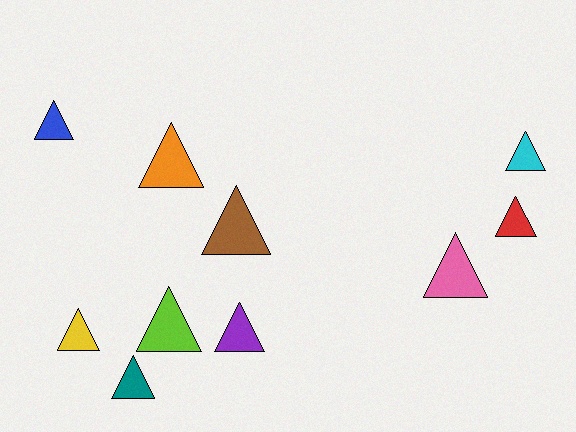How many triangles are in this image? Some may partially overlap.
There are 10 triangles.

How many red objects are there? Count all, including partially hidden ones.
There is 1 red object.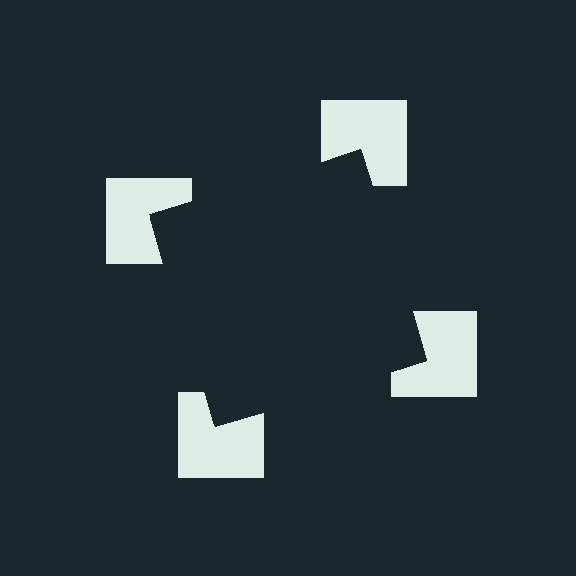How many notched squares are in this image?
There are 4 — one at each vertex of the illusory square.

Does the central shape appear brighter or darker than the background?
It typically appears slightly darker than the background, even though no actual brightness change is drawn.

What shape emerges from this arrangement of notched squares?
An illusory square — its edges are inferred from the aligned wedge cuts in the notched squares, not physically drawn.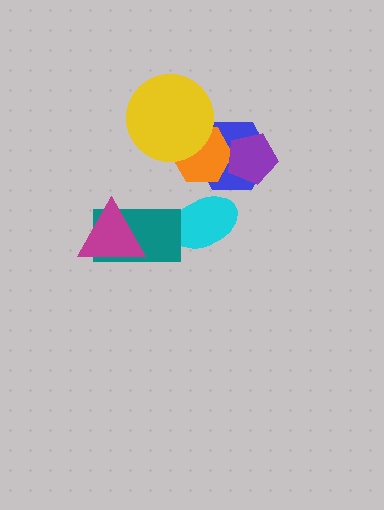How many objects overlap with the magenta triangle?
1 object overlaps with the magenta triangle.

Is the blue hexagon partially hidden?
Yes, it is partially covered by another shape.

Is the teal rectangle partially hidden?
Yes, it is partially covered by another shape.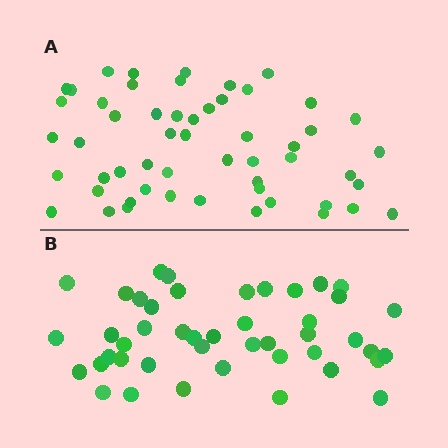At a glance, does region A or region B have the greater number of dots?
Region A (the top region) has more dots.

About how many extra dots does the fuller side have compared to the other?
Region A has roughly 8 or so more dots than region B.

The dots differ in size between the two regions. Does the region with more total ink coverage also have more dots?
No. Region B has more total ink coverage because its dots are larger, but region A actually contains more individual dots. Total area can be misleading — the number of items is what matters here.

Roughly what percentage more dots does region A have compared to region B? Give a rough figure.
About 20% more.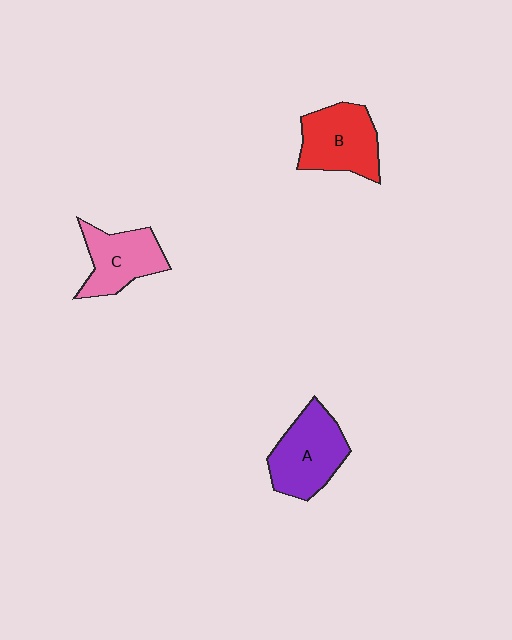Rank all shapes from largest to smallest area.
From largest to smallest: A (purple), B (red), C (pink).